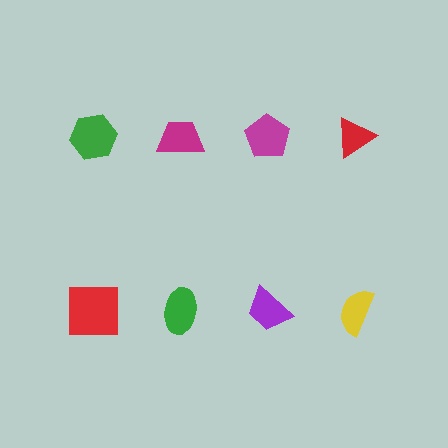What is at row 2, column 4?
A yellow semicircle.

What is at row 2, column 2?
A green ellipse.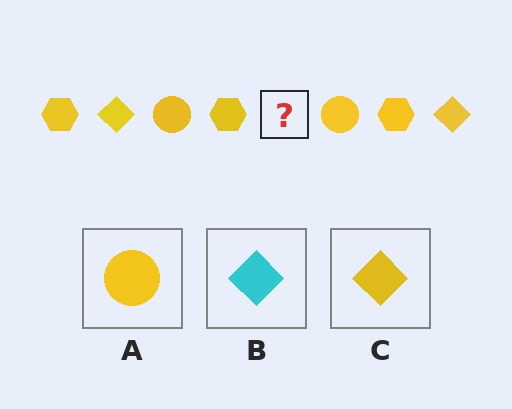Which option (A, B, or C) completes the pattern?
C.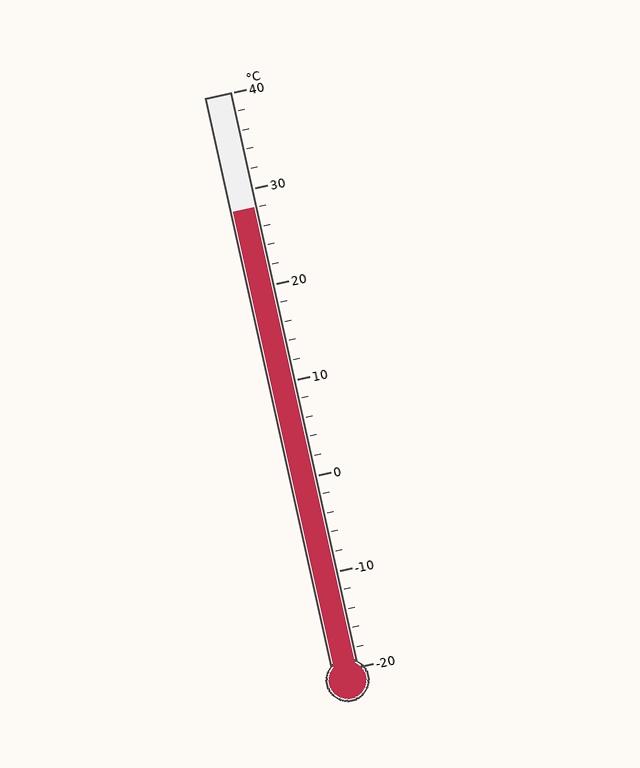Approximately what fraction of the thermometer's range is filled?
The thermometer is filled to approximately 80% of its range.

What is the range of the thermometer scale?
The thermometer scale ranges from -20°C to 40°C.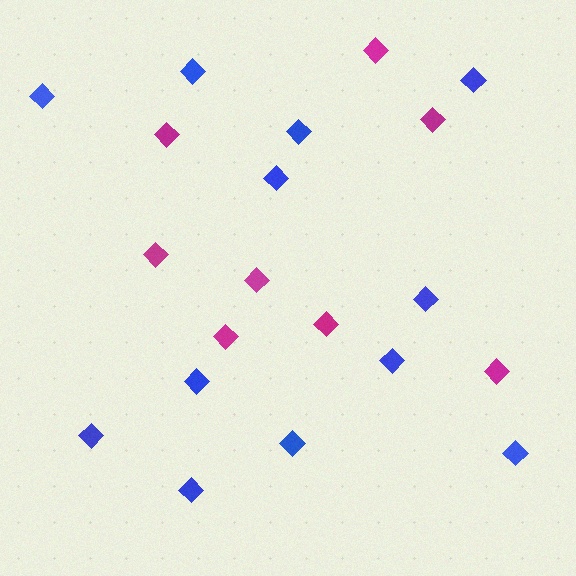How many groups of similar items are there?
There are 2 groups: one group of magenta diamonds (8) and one group of blue diamonds (12).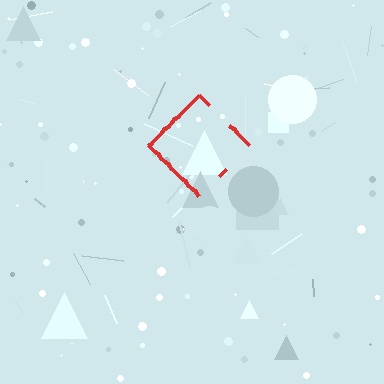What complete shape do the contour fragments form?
The contour fragments form a diamond.